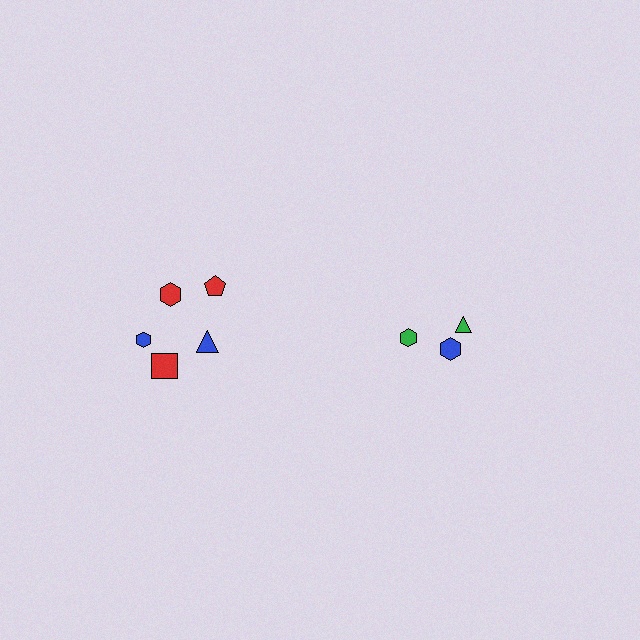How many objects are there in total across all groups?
There are 8 objects.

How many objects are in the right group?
There are 3 objects.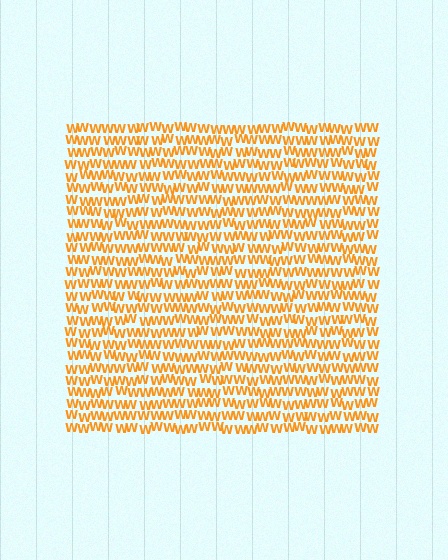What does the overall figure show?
The overall figure shows a square.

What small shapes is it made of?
It is made of small letter W's.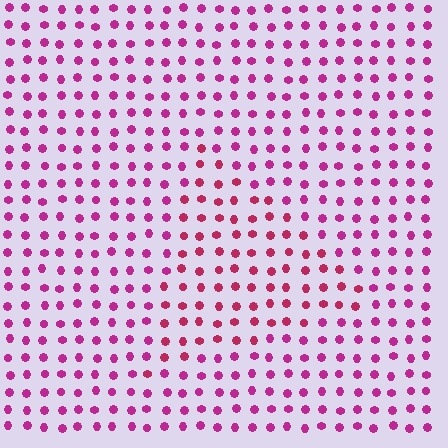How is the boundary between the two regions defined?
The boundary is defined purely by a slight shift in hue (about 21 degrees). Spacing, size, and orientation are identical on both sides.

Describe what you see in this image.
The image is filled with small magenta elements in a uniform arrangement. A triangle-shaped region is visible where the elements are tinted to a slightly different hue, forming a subtle color boundary.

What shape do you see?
I see a triangle.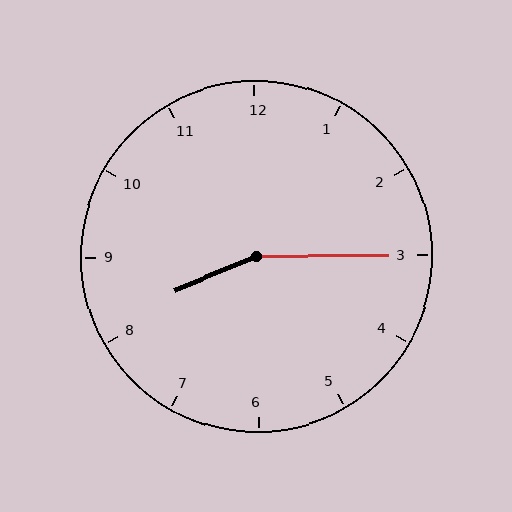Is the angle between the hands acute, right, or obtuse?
It is obtuse.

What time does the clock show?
8:15.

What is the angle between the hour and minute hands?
Approximately 158 degrees.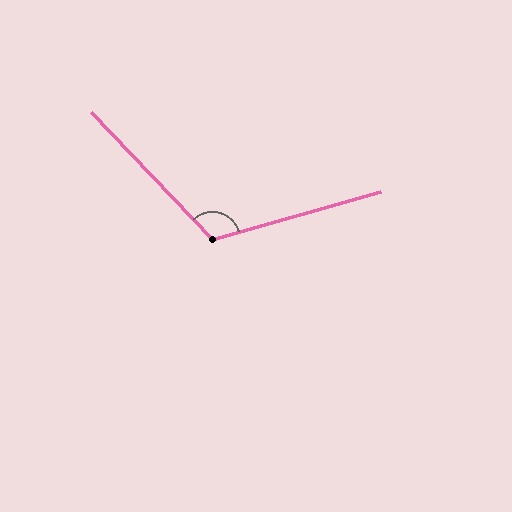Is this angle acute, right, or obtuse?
It is obtuse.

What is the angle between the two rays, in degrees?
Approximately 118 degrees.